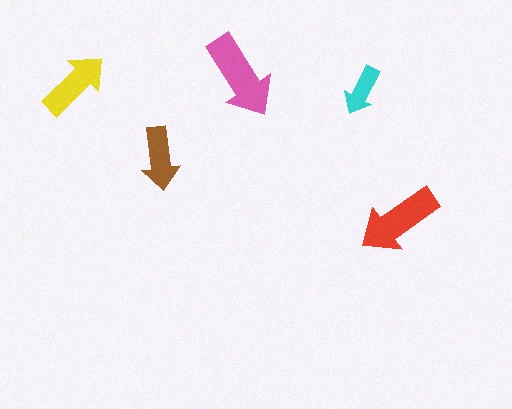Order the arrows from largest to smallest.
the pink one, the red one, the yellow one, the brown one, the cyan one.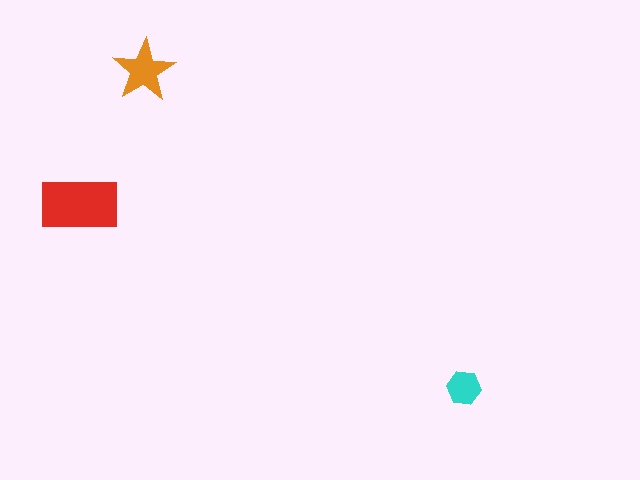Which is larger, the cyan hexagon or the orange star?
The orange star.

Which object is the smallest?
The cyan hexagon.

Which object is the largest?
The red rectangle.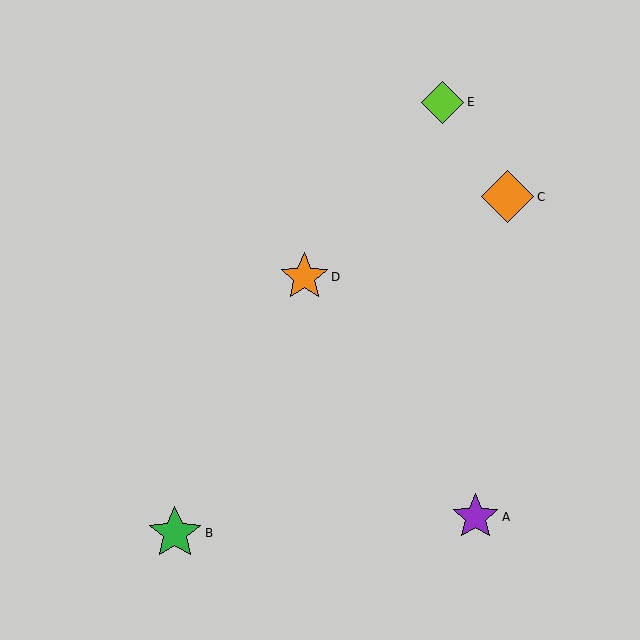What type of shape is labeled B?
Shape B is a green star.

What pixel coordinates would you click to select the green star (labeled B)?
Click at (175, 533) to select the green star B.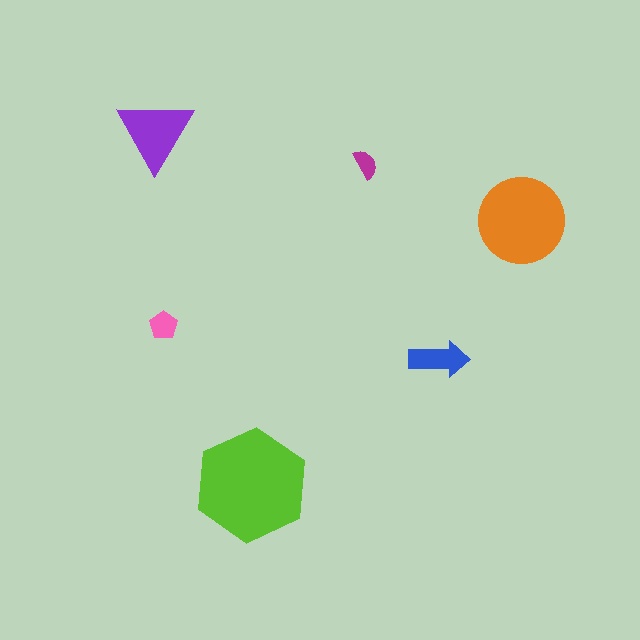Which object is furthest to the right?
The orange circle is rightmost.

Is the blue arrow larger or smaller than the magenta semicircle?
Larger.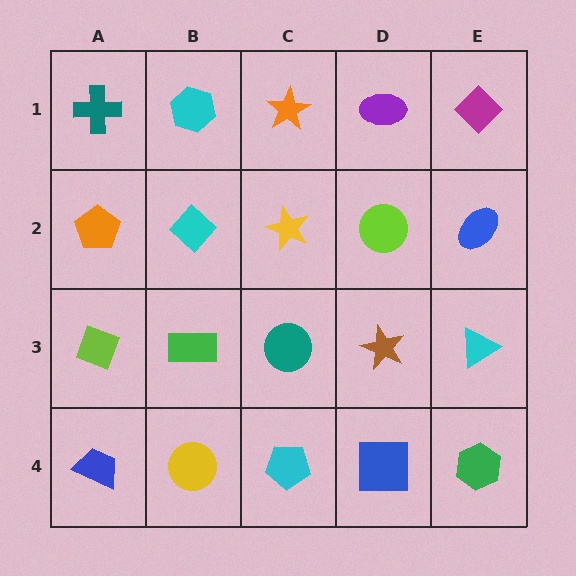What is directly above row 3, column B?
A cyan diamond.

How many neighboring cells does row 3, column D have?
4.